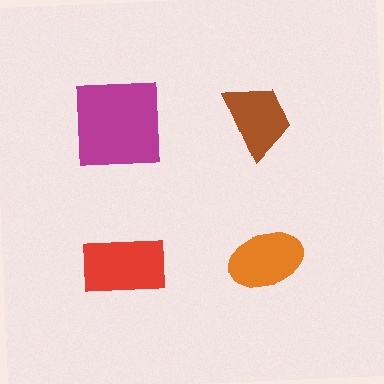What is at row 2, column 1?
A red rectangle.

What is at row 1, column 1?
A magenta square.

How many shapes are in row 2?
2 shapes.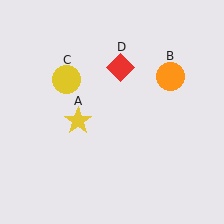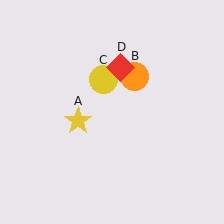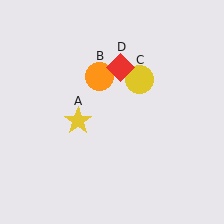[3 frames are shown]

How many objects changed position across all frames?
2 objects changed position: orange circle (object B), yellow circle (object C).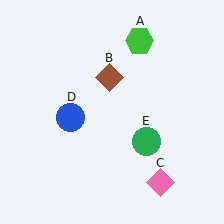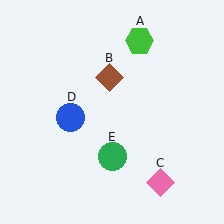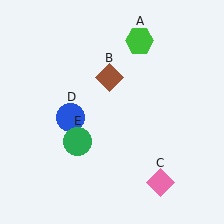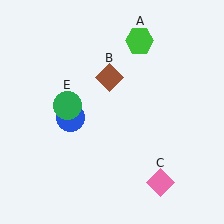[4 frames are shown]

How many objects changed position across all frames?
1 object changed position: green circle (object E).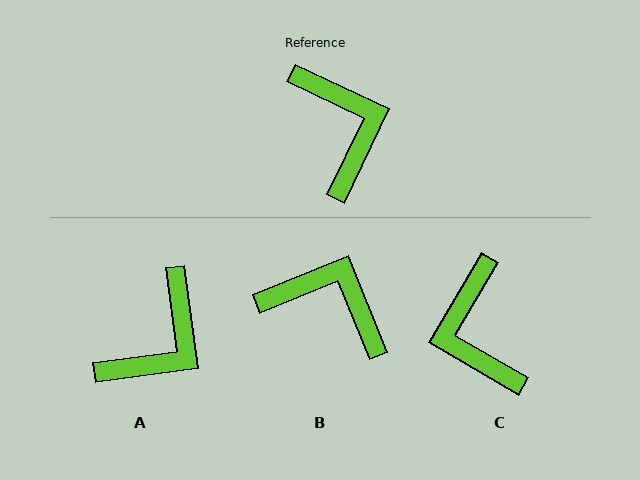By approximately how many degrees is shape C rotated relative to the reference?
Approximately 175 degrees counter-clockwise.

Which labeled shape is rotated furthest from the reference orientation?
C, about 175 degrees away.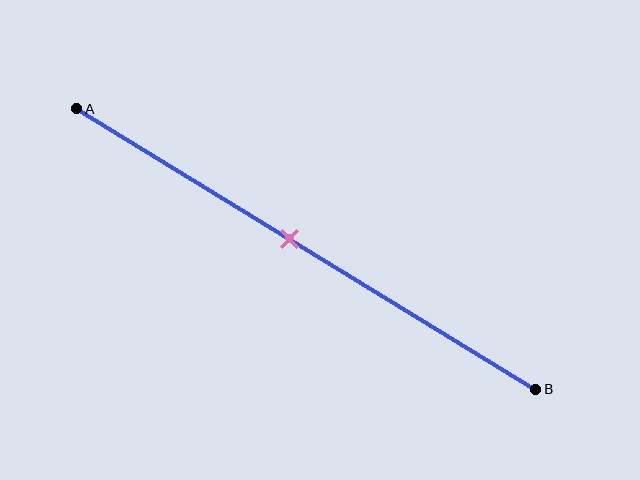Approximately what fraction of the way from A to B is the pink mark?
The pink mark is approximately 45% of the way from A to B.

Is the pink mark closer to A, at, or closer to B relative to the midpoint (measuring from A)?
The pink mark is closer to point A than the midpoint of segment AB.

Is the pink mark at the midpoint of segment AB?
No, the mark is at about 45% from A, not at the 50% midpoint.